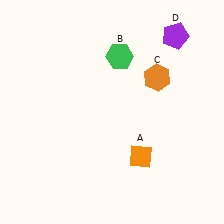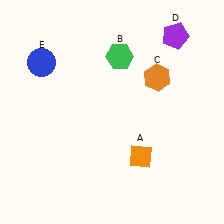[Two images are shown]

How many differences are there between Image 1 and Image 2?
There is 1 difference between the two images.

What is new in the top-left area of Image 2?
A blue circle (E) was added in the top-left area of Image 2.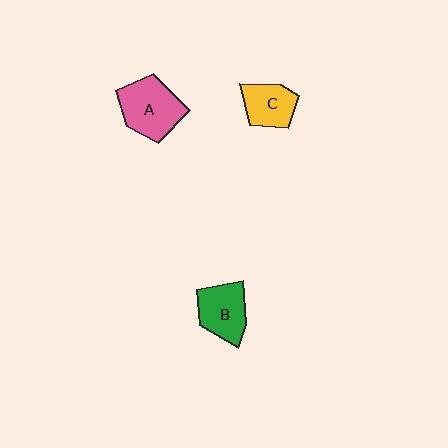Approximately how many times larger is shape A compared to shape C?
Approximately 1.5 times.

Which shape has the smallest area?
Shape C (yellow).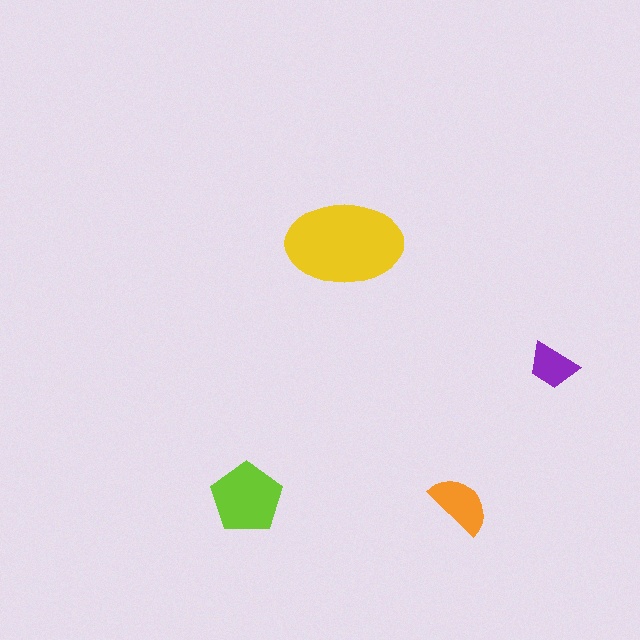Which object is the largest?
The yellow ellipse.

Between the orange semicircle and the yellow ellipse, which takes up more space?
The yellow ellipse.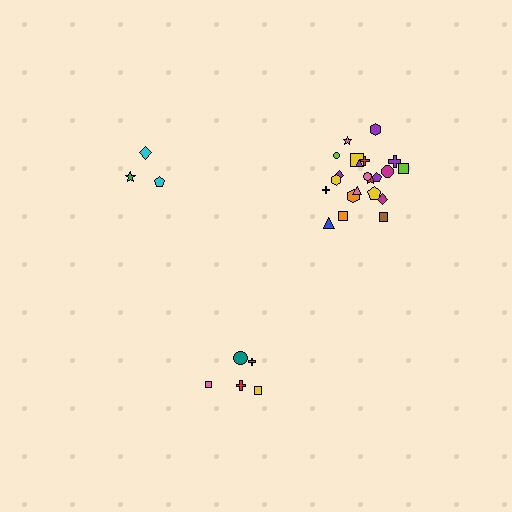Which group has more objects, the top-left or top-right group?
The top-right group.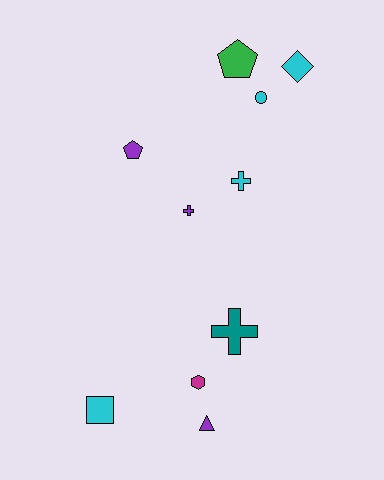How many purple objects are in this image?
There are 3 purple objects.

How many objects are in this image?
There are 10 objects.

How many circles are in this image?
There is 1 circle.